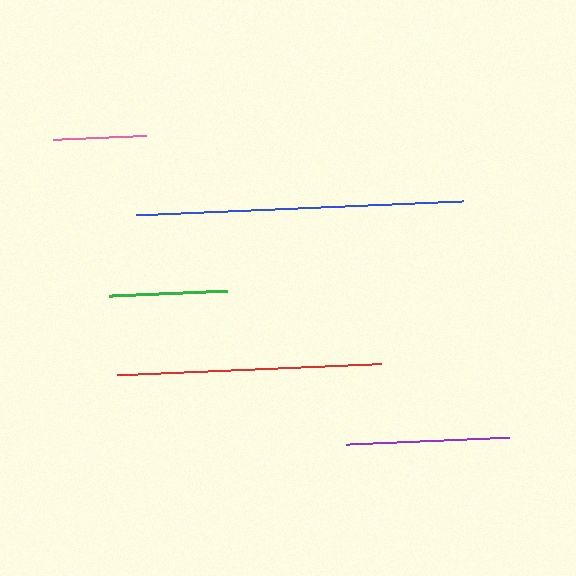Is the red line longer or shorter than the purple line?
The red line is longer than the purple line.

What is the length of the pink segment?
The pink segment is approximately 93 pixels long.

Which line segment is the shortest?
The pink line is the shortest at approximately 93 pixels.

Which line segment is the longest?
The blue line is the longest at approximately 328 pixels.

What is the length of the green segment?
The green segment is approximately 117 pixels long.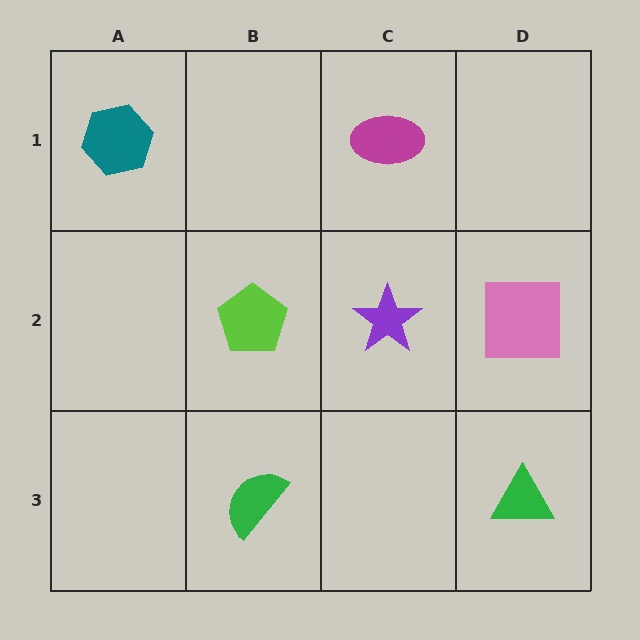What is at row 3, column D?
A green triangle.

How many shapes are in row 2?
3 shapes.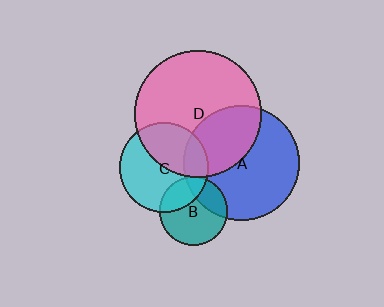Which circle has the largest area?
Circle D (pink).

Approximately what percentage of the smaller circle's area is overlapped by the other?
Approximately 30%.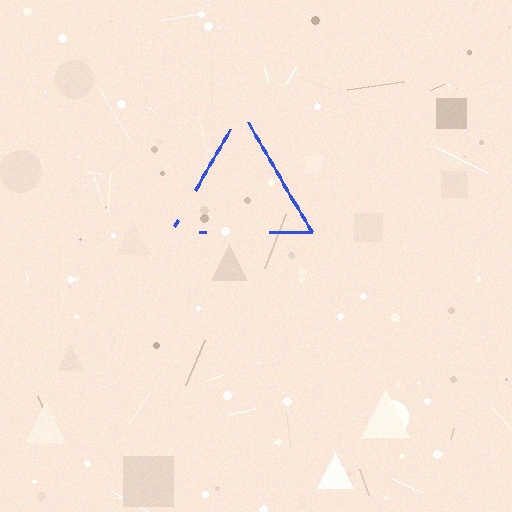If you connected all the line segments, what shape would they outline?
They would outline a triangle.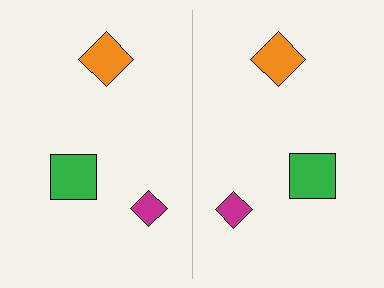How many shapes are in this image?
There are 6 shapes in this image.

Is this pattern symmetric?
Yes, this pattern has bilateral (reflection) symmetry.